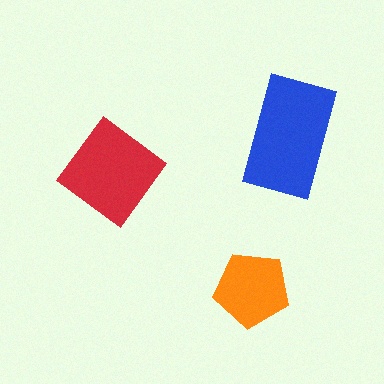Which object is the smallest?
The orange pentagon.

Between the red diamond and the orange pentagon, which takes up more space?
The red diamond.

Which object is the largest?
The blue rectangle.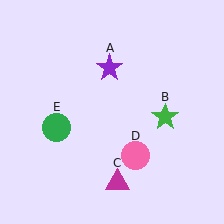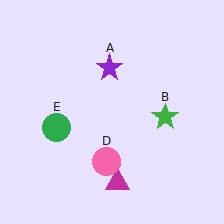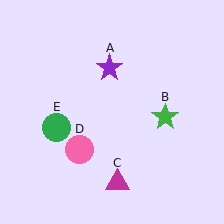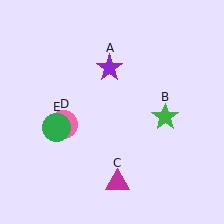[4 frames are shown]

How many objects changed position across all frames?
1 object changed position: pink circle (object D).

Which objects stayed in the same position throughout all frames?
Purple star (object A) and green star (object B) and magenta triangle (object C) and green circle (object E) remained stationary.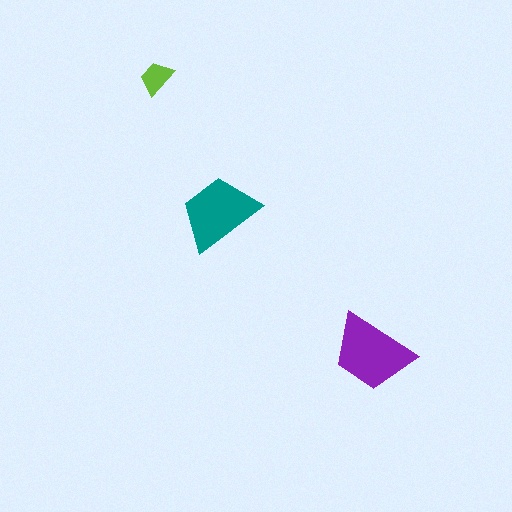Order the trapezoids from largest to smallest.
the purple one, the teal one, the lime one.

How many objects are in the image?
There are 3 objects in the image.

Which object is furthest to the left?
The lime trapezoid is leftmost.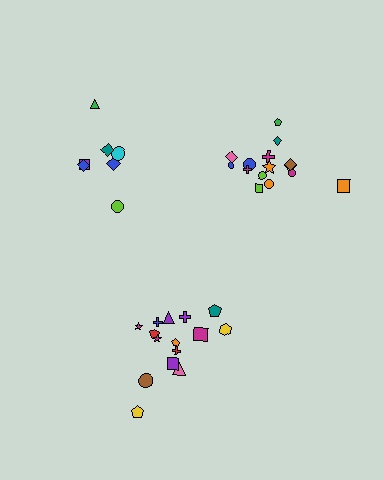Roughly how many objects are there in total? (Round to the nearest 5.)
Roughly 35 objects in total.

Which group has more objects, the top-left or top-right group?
The top-right group.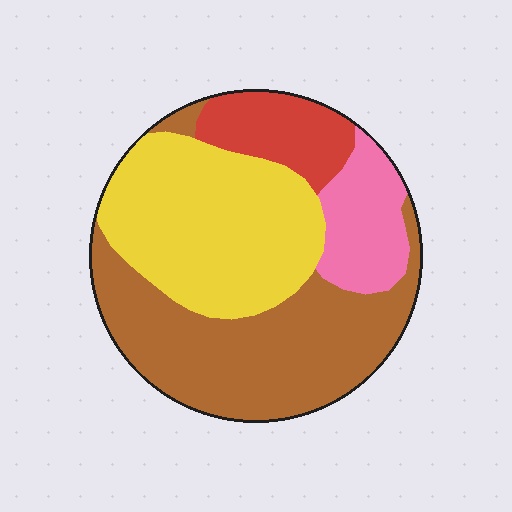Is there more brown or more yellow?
Brown.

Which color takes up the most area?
Brown, at roughly 40%.